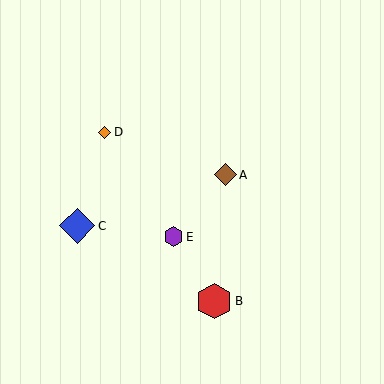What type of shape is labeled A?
Shape A is a brown diamond.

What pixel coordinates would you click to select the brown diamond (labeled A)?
Click at (225, 175) to select the brown diamond A.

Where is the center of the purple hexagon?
The center of the purple hexagon is at (173, 237).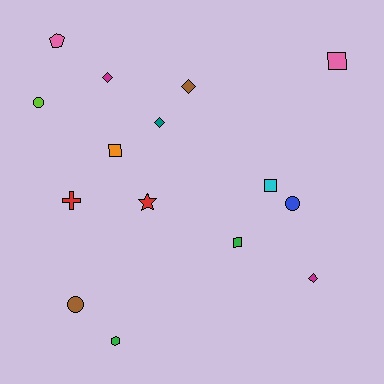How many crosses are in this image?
There is 1 cross.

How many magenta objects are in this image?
There are 2 magenta objects.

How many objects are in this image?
There are 15 objects.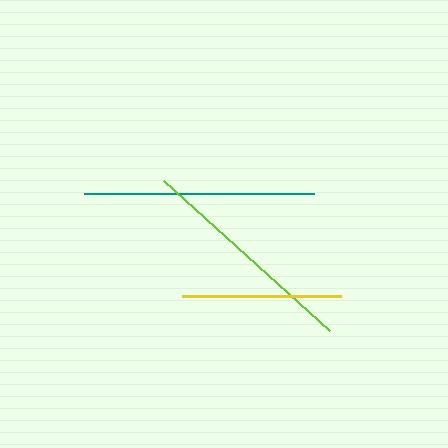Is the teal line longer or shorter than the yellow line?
The teal line is longer than the yellow line.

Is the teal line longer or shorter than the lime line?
The teal line is longer than the lime line.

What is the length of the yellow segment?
The yellow segment is approximately 160 pixels long.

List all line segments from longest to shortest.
From longest to shortest: teal, lime, yellow.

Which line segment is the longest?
The teal line is the longest at approximately 231 pixels.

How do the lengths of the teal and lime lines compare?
The teal and lime lines are approximately the same length.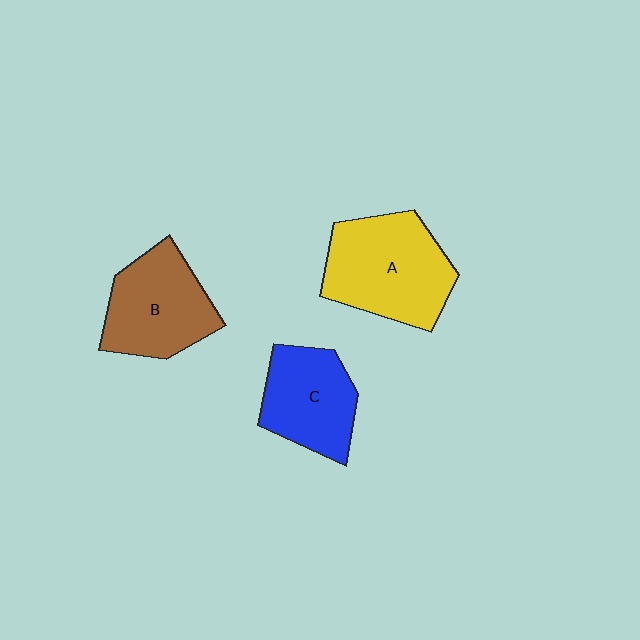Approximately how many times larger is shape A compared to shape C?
Approximately 1.4 times.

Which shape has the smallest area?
Shape C (blue).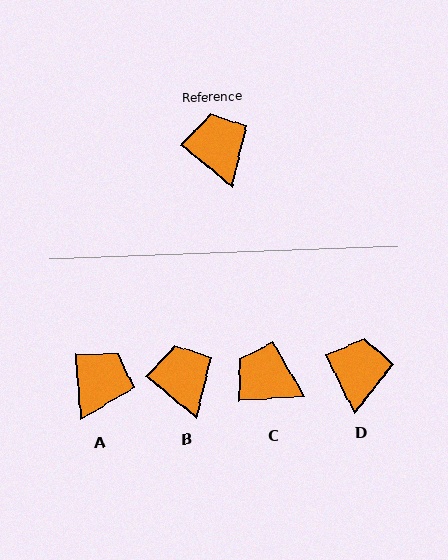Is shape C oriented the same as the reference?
No, it is off by about 44 degrees.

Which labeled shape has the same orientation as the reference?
B.